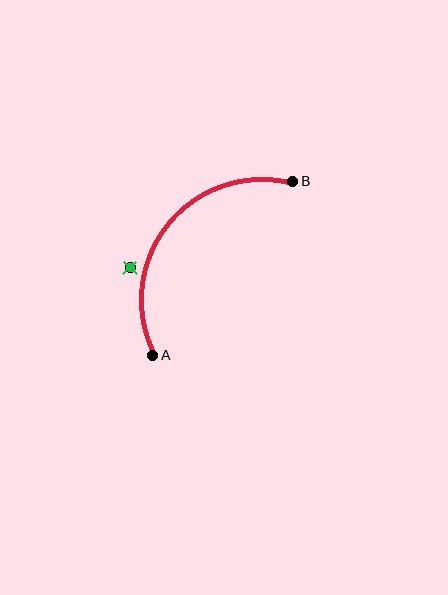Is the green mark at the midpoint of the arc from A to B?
No — the green mark does not lie on the arc at all. It sits slightly outside the curve.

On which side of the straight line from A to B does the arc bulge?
The arc bulges above and to the left of the straight line connecting A and B.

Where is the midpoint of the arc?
The arc midpoint is the point on the curve farthest from the straight line joining A and B. It sits above and to the left of that line.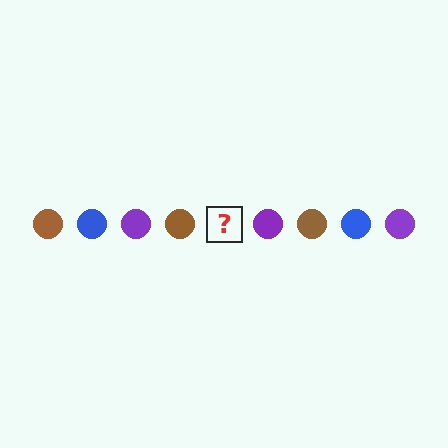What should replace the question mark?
The question mark should be replaced with a blue circle.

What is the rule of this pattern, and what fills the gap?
The rule is that the pattern cycles through brown, blue, purple circles. The gap should be filled with a blue circle.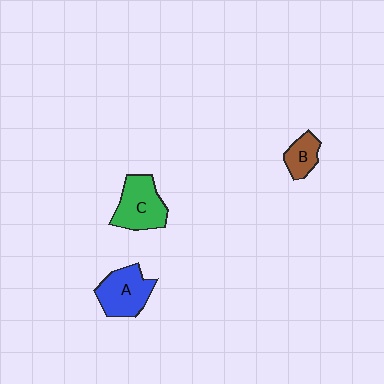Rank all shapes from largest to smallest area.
From largest to smallest: C (green), A (blue), B (brown).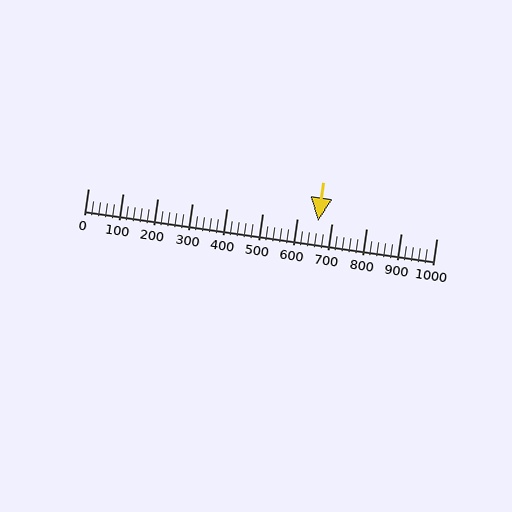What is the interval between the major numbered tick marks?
The major tick marks are spaced 100 units apart.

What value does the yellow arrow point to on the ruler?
The yellow arrow points to approximately 661.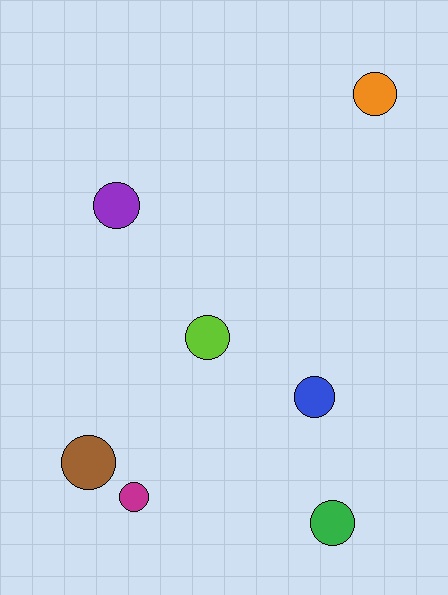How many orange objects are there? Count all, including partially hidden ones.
There is 1 orange object.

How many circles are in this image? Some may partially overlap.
There are 7 circles.